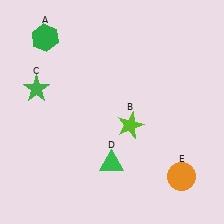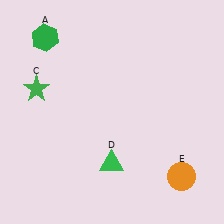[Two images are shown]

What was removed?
The lime star (B) was removed in Image 2.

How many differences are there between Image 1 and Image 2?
There is 1 difference between the two images.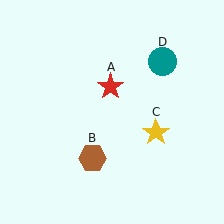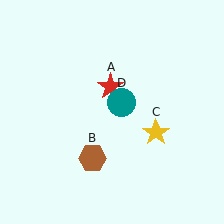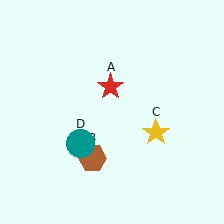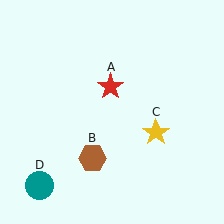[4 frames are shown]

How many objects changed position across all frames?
1 object changed position: teal circle (object D).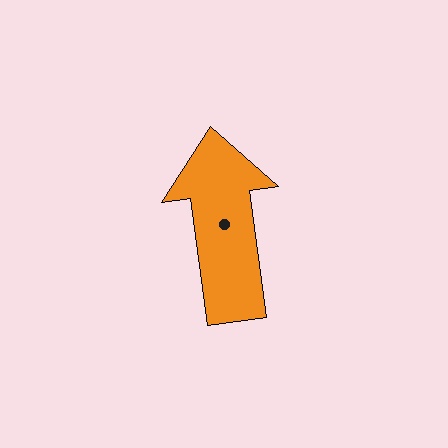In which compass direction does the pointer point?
North.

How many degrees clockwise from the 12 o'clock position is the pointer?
Approximately 352 degrees.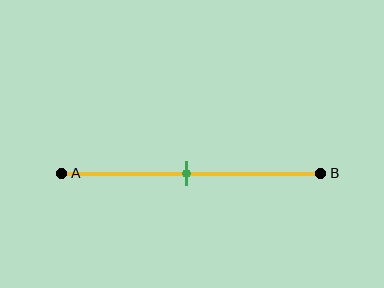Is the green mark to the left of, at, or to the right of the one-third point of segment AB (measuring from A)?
The green mark is to the right of the one-third point of segment AB.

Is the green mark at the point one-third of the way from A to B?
No, the mark is at about 50% from A, not at the 33% one-third point.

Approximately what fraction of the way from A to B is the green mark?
The green mark is approximately 50% of the way from A to B.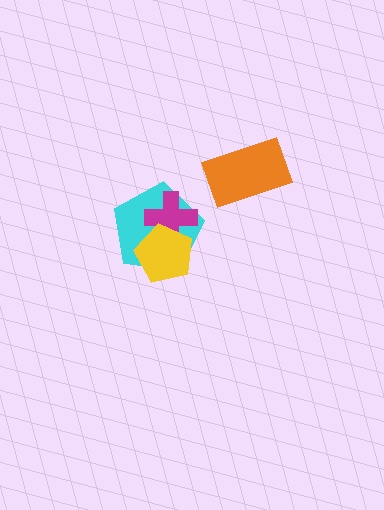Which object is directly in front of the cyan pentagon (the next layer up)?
The magenta cross is directly in front of the cyan pentagon.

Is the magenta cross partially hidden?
Yes, it is partially covered by another shape.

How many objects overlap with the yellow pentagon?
2 objects overlap with the yellow pentagon.